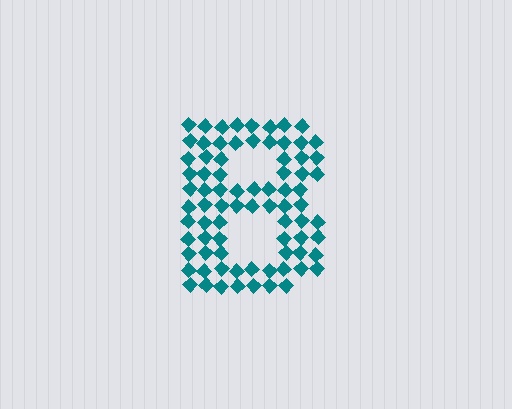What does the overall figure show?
The overall figure shows the letter B.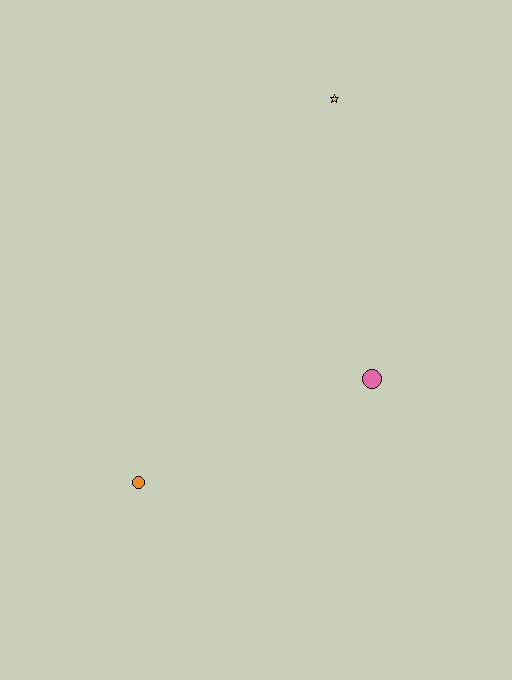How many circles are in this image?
There are 2 circles.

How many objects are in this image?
There are 3 objects.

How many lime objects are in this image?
There are no lime objects.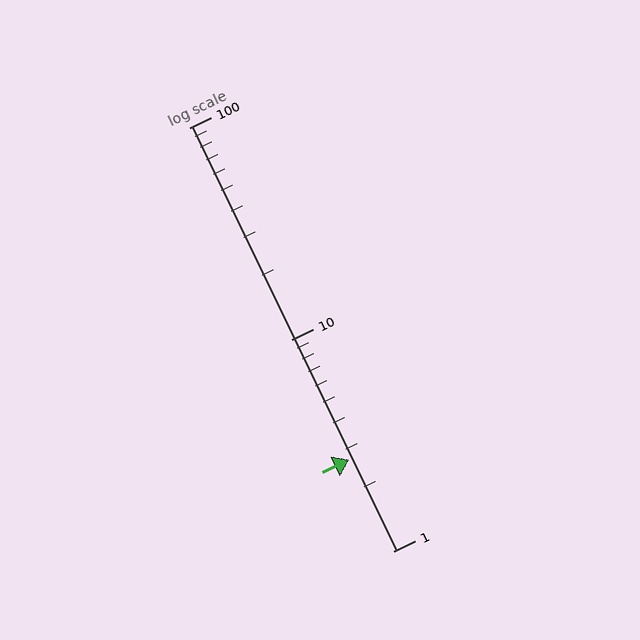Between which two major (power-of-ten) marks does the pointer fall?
The pointer is between 1 and 10.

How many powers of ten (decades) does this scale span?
The scale spans 2 decades, from 1 to 100.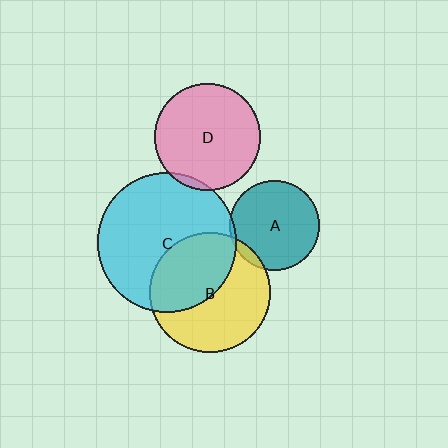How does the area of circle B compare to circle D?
Approximately 1.3 times.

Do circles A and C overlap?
Yes.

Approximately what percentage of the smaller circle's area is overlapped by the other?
Approximately 5%.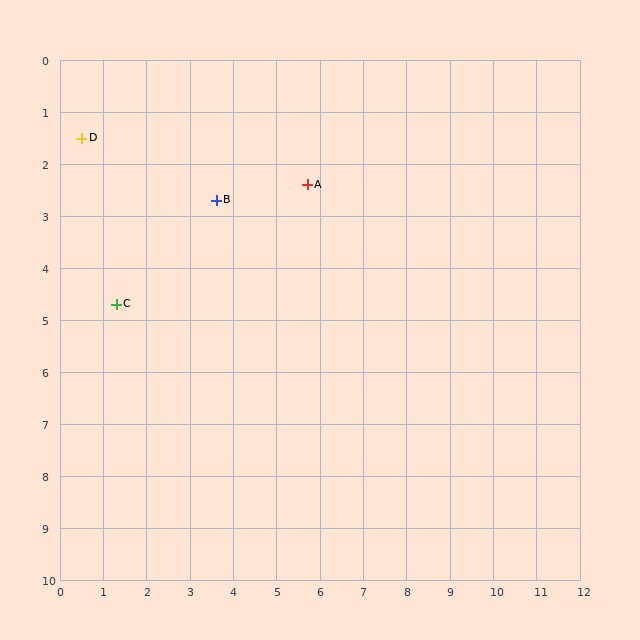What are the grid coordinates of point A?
Point A is at approximately (5.7, 2.4).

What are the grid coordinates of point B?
Point B is at approximately (3.6, 2.7).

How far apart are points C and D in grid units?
Points C and D are about 3.3 grid units apart.